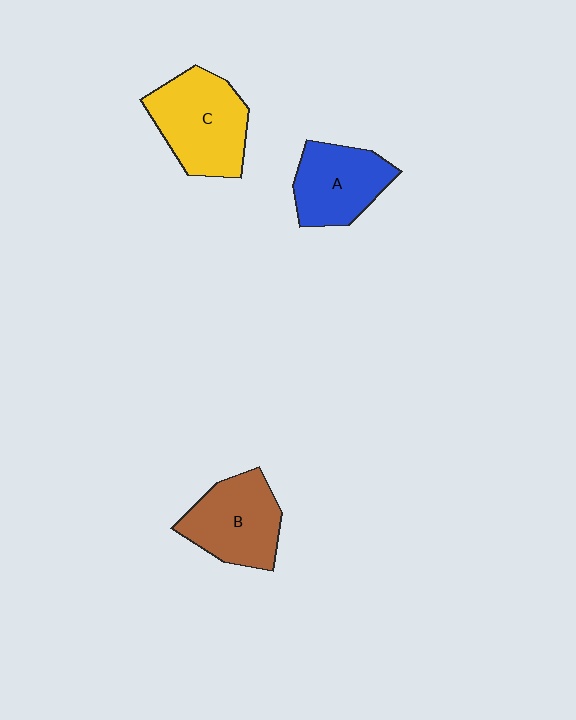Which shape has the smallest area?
Shape A (blue).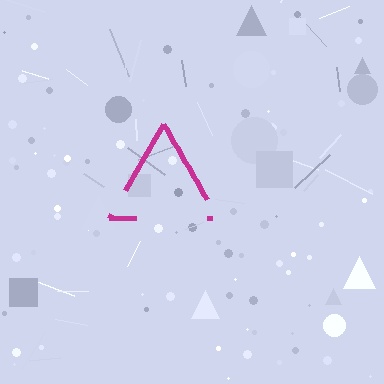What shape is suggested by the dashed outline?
The dashed outline suggests a triangle.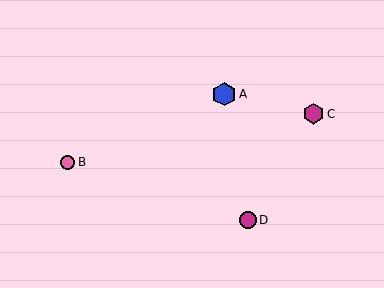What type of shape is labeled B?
Shape B is a pink circle.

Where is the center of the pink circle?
The center of the pink circle is at (68, 162).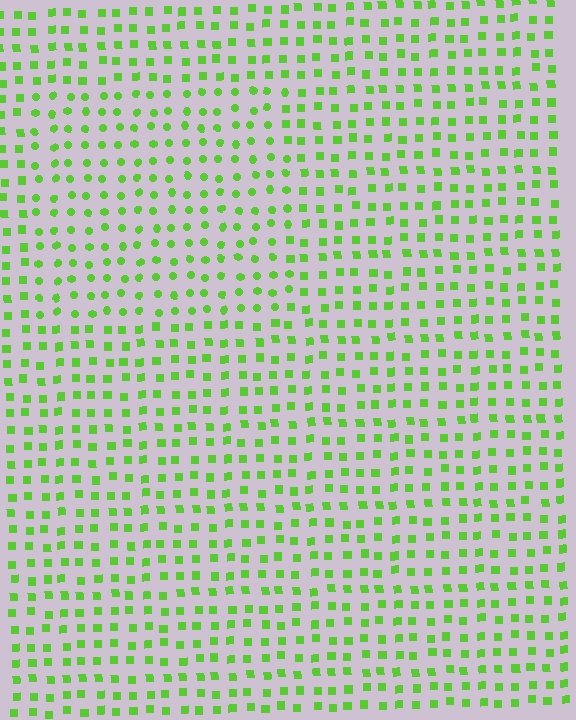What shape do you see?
I see a rectangle.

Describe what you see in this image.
The image is filled with small lime elements arranged in a uniform grid. A rectangle-shaped region contains circles, while the surrounding area contains squares. The boundary is defined purely by the change in element shape.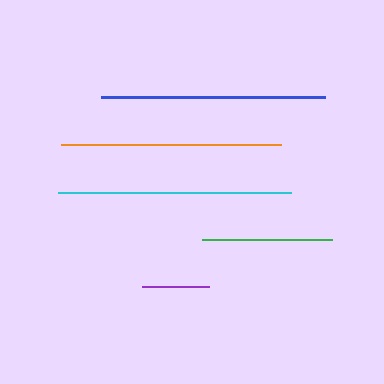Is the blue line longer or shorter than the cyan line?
The cyan line is longer than the blue line.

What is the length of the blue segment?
The blue segment is approximately 224 pixels long.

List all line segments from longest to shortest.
From longest to shortest: cyan, blue, orange, green, purple.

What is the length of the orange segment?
The orange segment is approximately 220 pixels long.